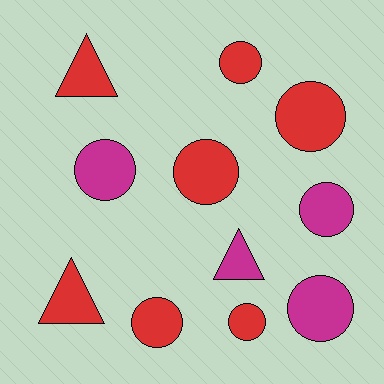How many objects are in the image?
There are 11 objects.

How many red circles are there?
There are 5 red circles.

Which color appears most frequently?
Red, with 7 objects.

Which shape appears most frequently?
Circle, with 8 objects.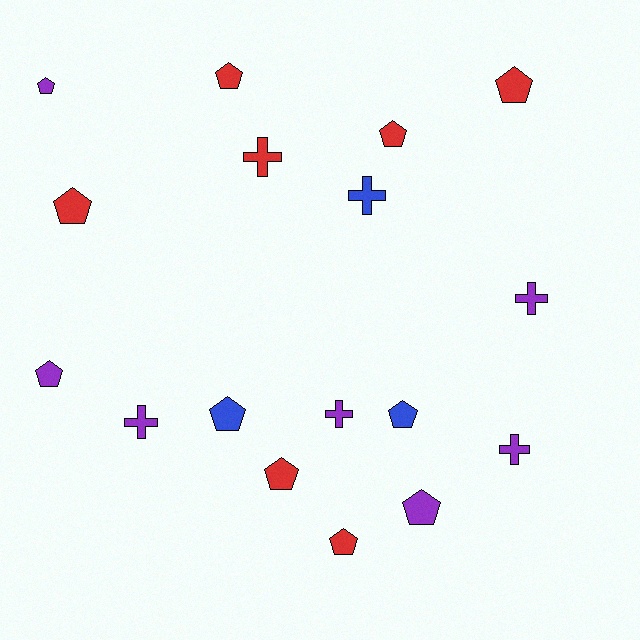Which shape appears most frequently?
Pentagon, with 11 objects.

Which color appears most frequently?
Purple, with 7 objects.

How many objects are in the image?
There are 17 objects.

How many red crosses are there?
There is 1 red cross.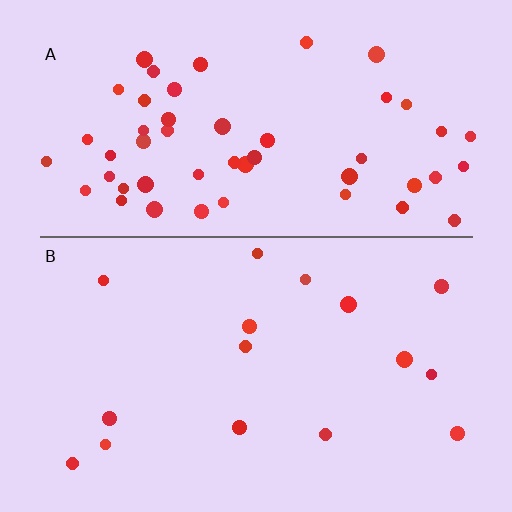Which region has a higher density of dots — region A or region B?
A (the top).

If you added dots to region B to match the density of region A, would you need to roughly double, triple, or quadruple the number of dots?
Approximately triple.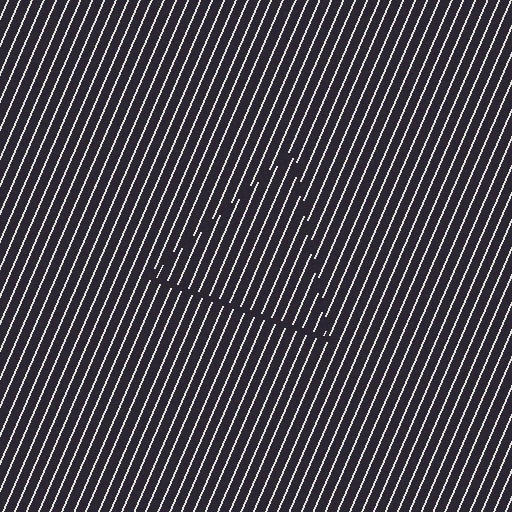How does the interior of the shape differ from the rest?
The interior of the shape contains the same grating, shifted by half a period — the contour is defined by the phase discontinuity where line-ends from the inner and outer gratings abut.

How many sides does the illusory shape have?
3 sides — the line-ends trace a triangle.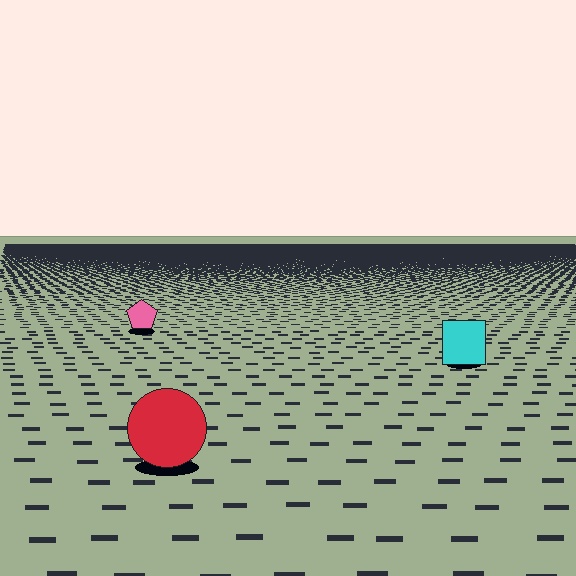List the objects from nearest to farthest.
From nearest to farthest: the red circle, the cyan square, the pink pentagon.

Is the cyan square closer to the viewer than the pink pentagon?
Yes. The cyan square is closer — you can tell from the texture gradient: the ground texture is coarser near it.